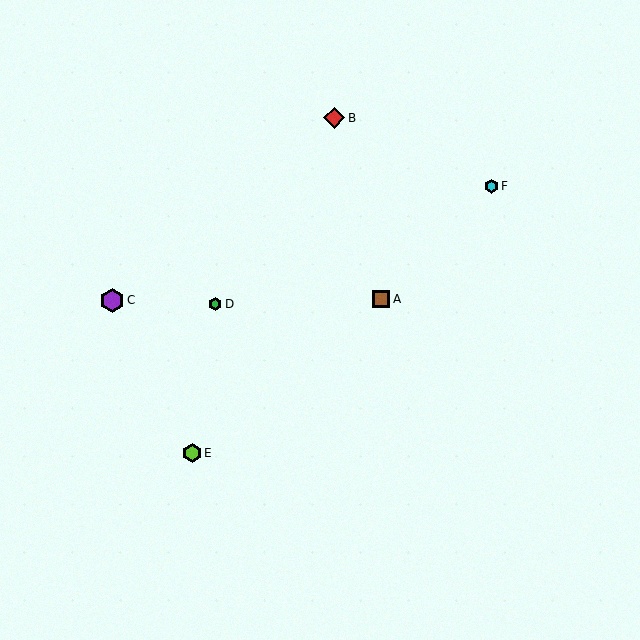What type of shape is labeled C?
Shape C is a purple hexagon.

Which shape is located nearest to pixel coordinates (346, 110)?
The red diamond (labeled B) at (334, 118) is nearest to that location.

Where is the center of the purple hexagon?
The center of the purple hexagon is at (112, 300).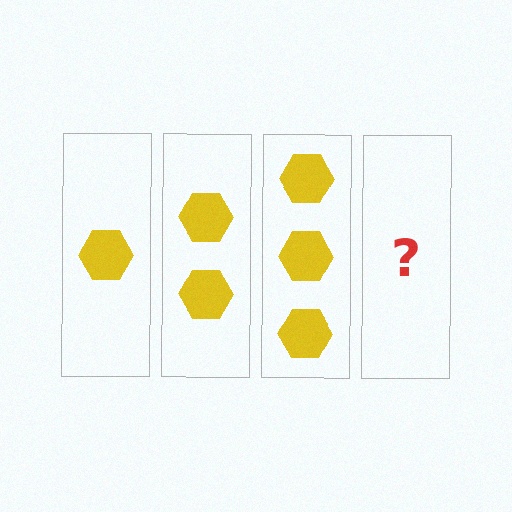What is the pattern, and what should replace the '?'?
The pattern is that each step adds one more hexagon. The '?' should be 4 hexagons.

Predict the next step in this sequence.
The next step is 4 hexagons.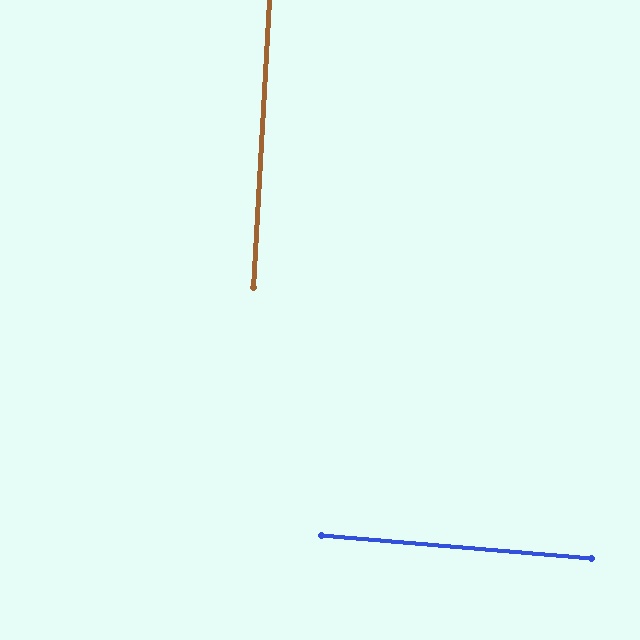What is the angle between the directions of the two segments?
Approximately 89 degrees.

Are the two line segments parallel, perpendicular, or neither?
Perpendicular — they meet at approximately 89°.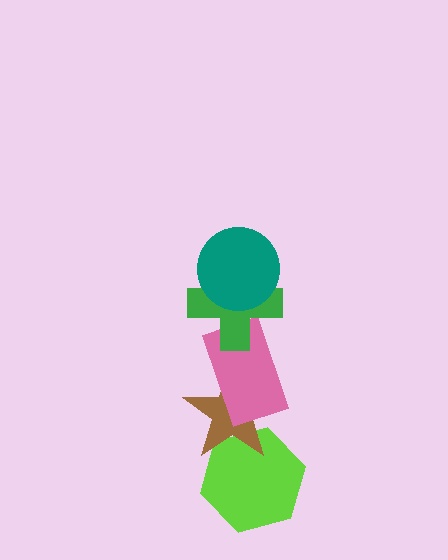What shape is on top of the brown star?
The pink rectangle is on top of the brown star.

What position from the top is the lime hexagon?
The lime hexagon is 5th from the top.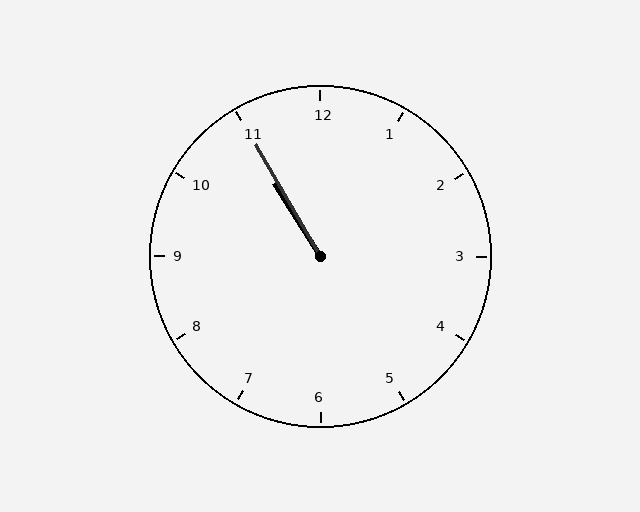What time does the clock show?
10:55.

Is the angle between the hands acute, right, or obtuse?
It is acute.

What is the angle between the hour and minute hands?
Approximately 2 degrees.